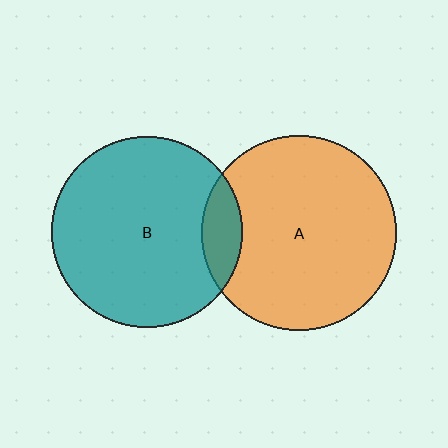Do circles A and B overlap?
Yes.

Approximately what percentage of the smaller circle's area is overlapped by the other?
Approximately 10%.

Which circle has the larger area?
Circle A (orange).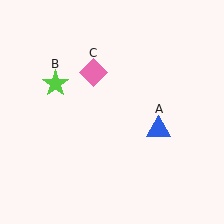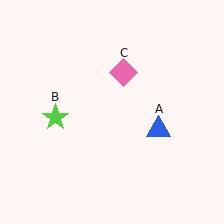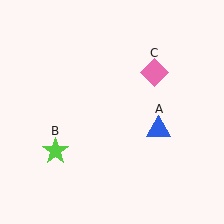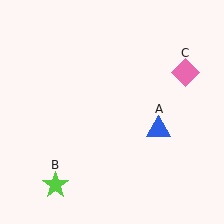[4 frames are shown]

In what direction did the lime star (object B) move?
The lime star (object B) moved down.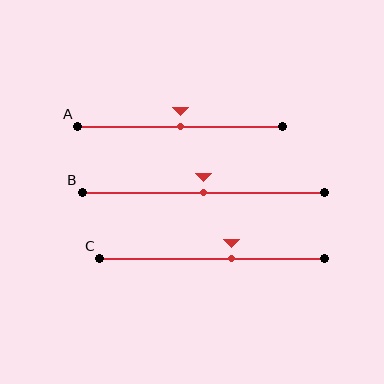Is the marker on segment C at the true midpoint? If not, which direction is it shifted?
No, the marker on segment C is shifted to the right by about 9% of the segment length.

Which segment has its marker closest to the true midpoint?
Segment A has its marker closest to the true midpoint.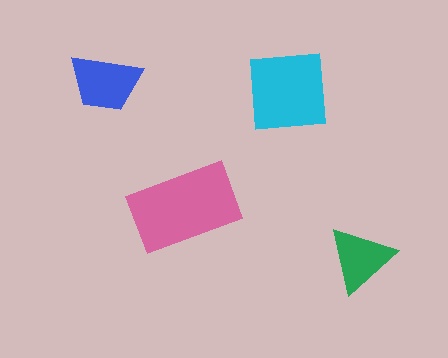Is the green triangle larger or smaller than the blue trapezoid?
Smaller.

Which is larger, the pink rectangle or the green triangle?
The pink rectangle.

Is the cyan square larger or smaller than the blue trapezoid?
Larger.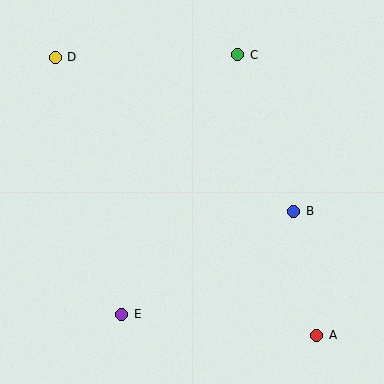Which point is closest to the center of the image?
Point B at (294, 211) is closest to the center.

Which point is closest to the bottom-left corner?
Point E is closest to the bottom-left corner.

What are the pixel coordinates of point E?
Point E is at (122, 314).